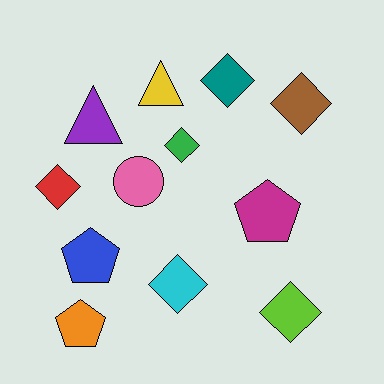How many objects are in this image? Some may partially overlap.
There are 12 objects.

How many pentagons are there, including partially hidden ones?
There are 3 pentagons.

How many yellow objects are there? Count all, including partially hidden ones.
There is 1 yellow object.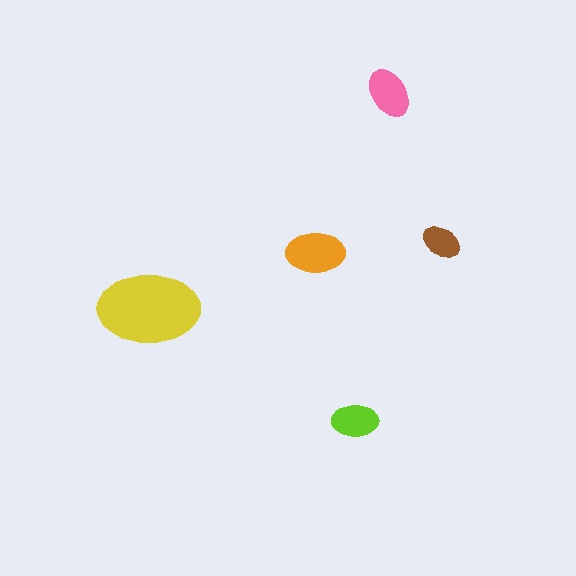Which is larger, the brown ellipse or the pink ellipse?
The pink one.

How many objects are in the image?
There are 5 objects in the image.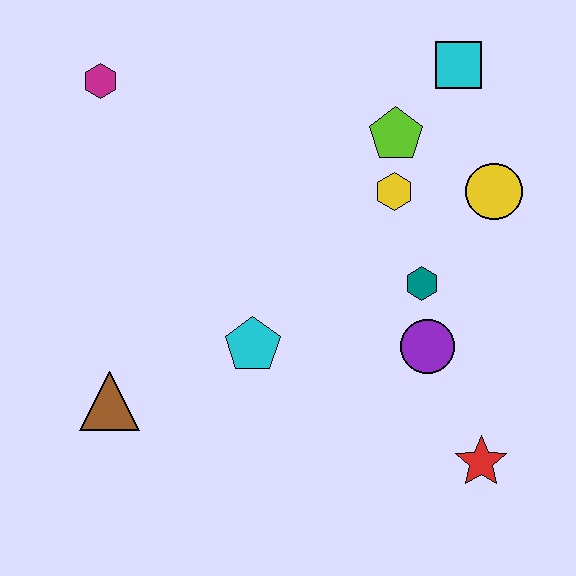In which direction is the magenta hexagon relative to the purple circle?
The magenta hexagon is to the left of the purple circle.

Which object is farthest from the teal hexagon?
The magenta hexagon is farthest from the teal hexagon.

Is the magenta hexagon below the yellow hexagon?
No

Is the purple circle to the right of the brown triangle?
Yes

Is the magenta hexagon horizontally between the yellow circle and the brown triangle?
No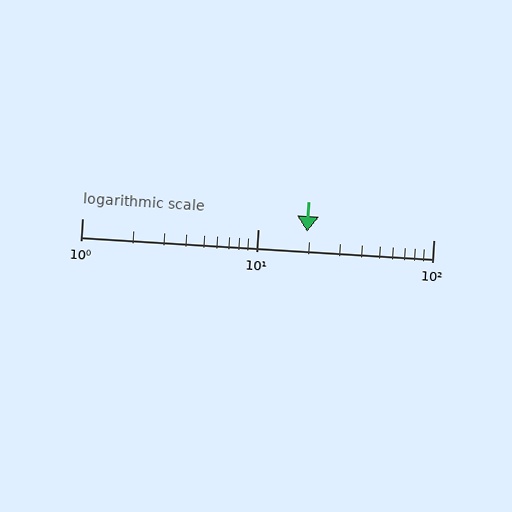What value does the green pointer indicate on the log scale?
The pointer indicates approximately 19.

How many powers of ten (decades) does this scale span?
The scale spans 2 decades, from 1 to 100.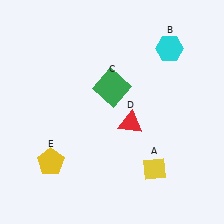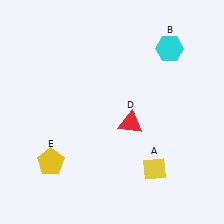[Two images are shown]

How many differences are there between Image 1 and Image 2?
There is 1 difference between the two images.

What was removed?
The green square (C) was removed in Image 2.